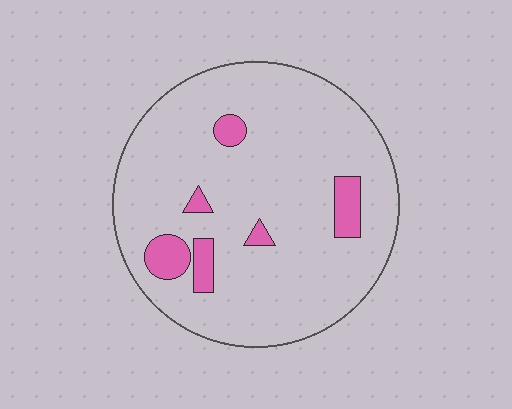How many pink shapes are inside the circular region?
6.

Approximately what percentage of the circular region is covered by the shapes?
Approximately 10%.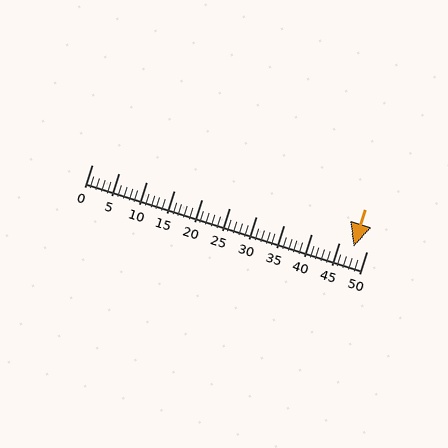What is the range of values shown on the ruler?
The ruler shows values from 0 to 50.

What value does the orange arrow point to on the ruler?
The orange arrow points to approximately 48.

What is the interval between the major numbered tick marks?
The major tick marks are spaced 5 units apart.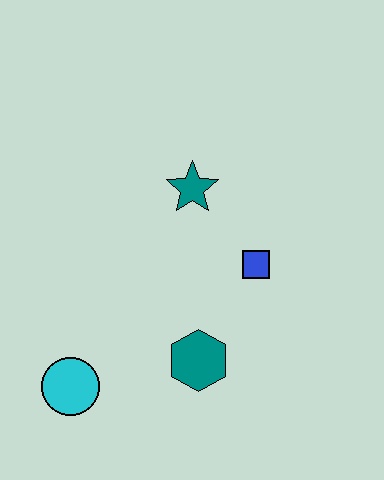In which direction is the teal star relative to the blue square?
The teal star is above the blue square.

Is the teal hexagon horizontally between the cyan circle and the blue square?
Yes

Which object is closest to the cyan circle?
The teal hexagon is closest to the cyan circle.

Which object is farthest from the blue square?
The cyan circle is farthest from the blue square.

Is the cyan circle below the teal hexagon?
Yes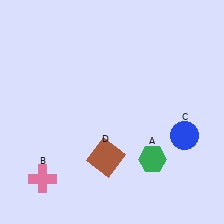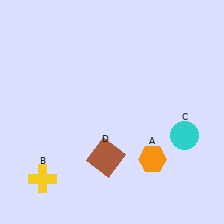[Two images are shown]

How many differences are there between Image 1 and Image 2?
There are 3 differences between the two images.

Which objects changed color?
A changed from green to orange. B changed from pink to yellow. C changed from blue to cyan.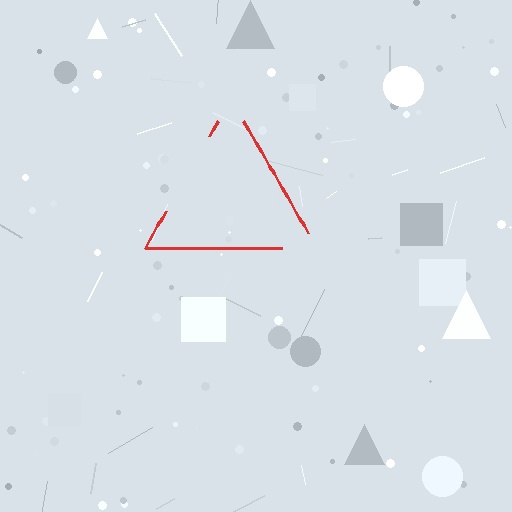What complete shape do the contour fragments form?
The contour fragments form a triangle.